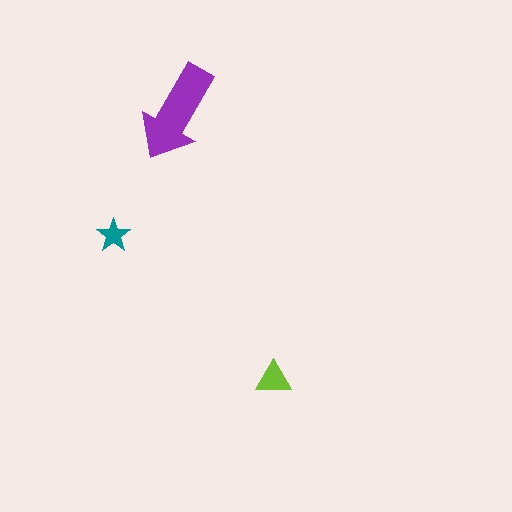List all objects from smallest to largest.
The teal star, the lime triangle, the purple arrow.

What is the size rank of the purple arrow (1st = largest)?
1st.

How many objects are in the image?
There are 3 objects in the image.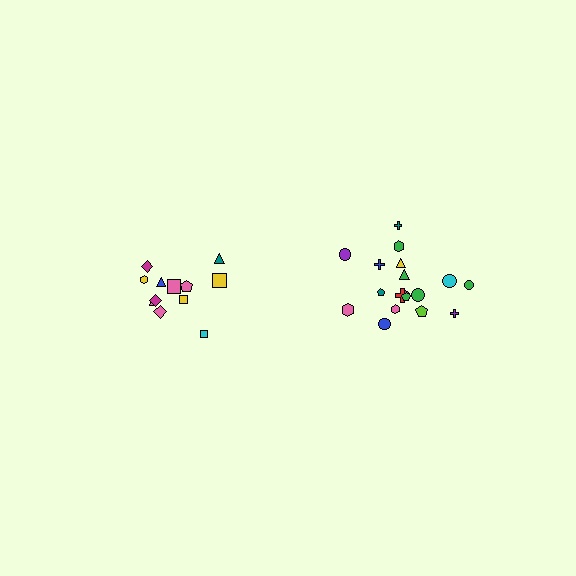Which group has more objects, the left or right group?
The right group.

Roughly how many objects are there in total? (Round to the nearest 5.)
Roughly 30 objects in total.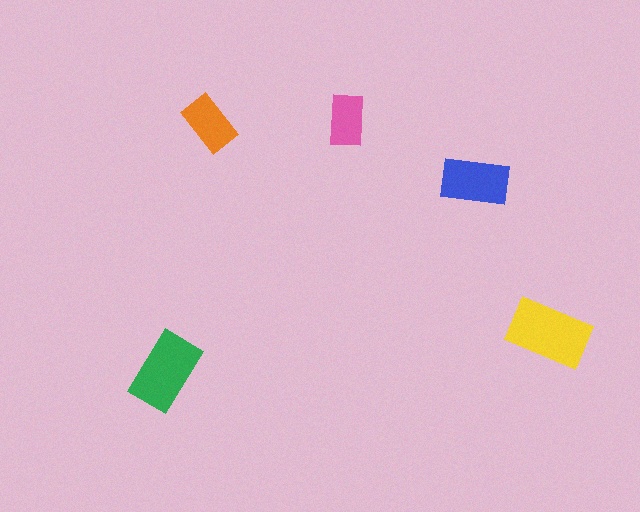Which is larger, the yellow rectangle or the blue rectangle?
The yellow one.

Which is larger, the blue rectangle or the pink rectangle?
The blue one.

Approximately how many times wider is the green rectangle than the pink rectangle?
About 1.5 times wider.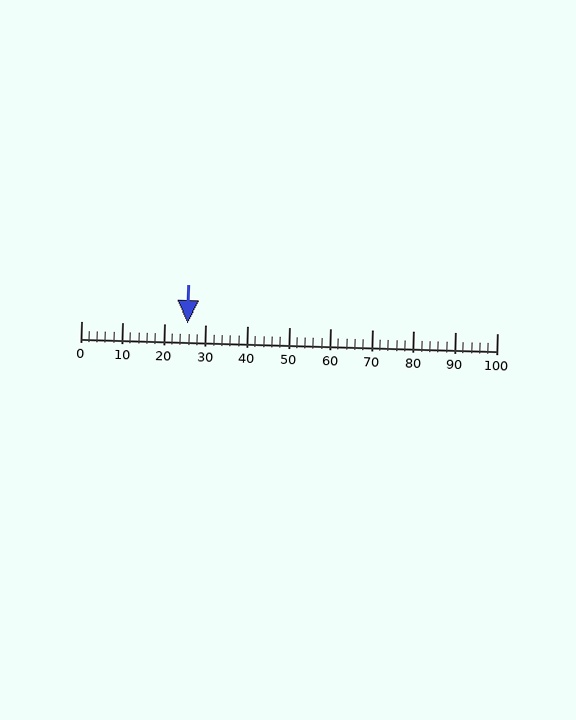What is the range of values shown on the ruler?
The ruler shows values from 0 to 100.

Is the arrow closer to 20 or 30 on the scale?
The arrow is closer to 30.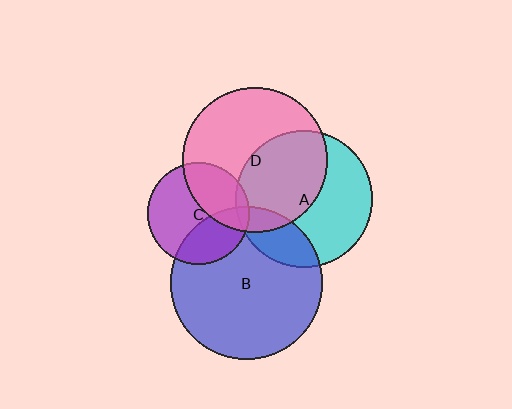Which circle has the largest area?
Circle B (blue).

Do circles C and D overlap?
Yes.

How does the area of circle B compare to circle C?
Approximately 2.2 times.